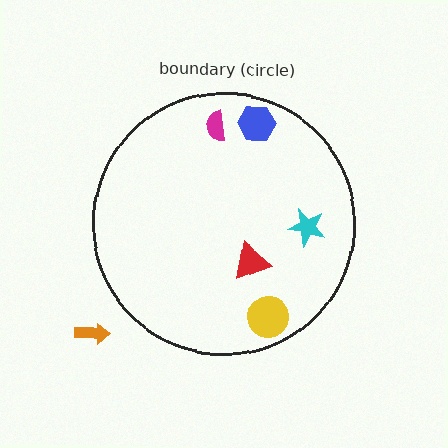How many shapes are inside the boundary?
5 inside, 1 outside.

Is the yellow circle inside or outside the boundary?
Inside.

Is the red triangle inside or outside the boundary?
Inside.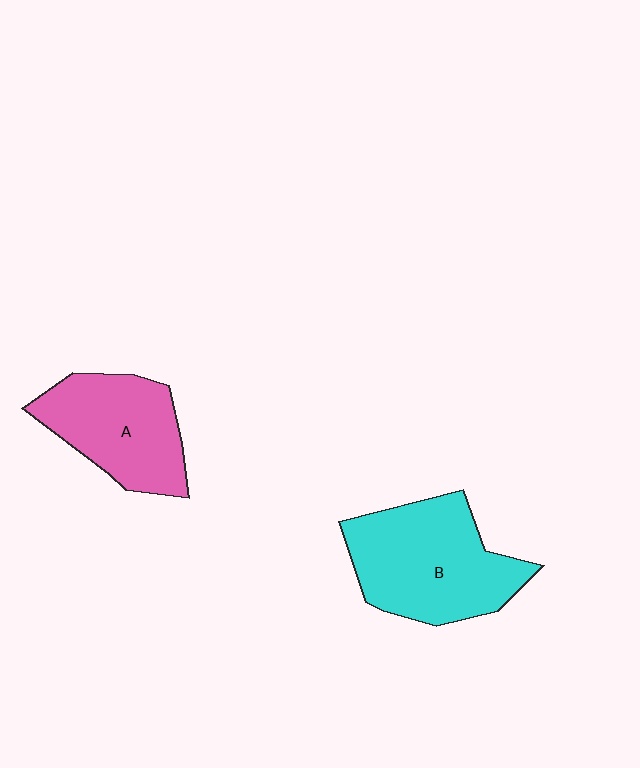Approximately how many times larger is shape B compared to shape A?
Approximately 1.3 times.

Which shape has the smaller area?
Shape A (pink).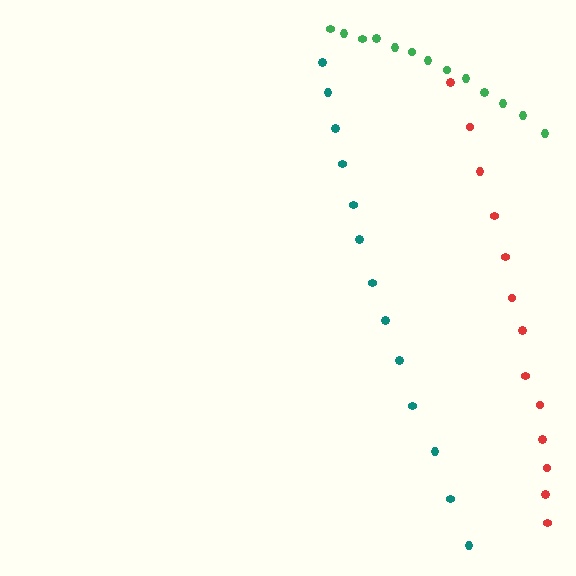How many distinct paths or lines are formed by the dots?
There are 3 distinct paths.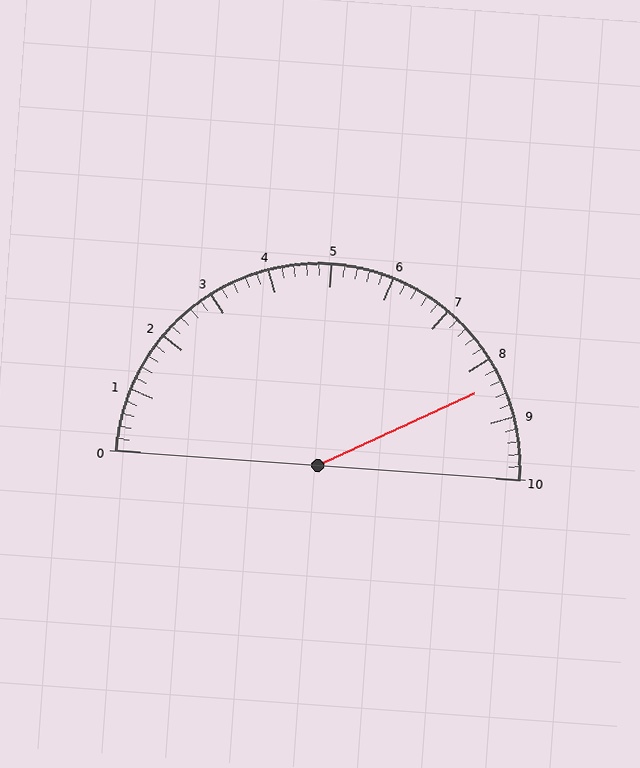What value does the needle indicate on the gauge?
The needle indicates approximately 8.4.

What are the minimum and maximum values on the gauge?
The gauge ranges from 0 to 10.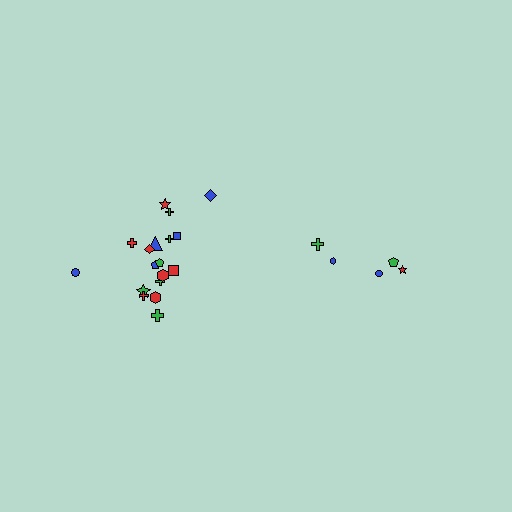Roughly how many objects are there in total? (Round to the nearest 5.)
Roughly 25 objects in total.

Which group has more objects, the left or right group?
The left group.